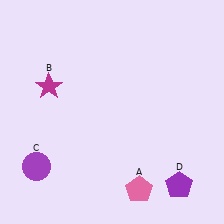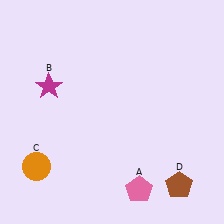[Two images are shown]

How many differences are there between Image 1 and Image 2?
There are 2 differences between the two images.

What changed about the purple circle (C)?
In Image 1, C is purple. In Image 2, it changed to orange.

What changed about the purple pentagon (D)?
In Image 1, D is purple. In Image 2, it changed to brown.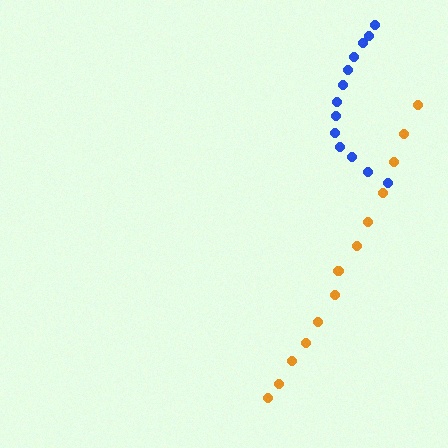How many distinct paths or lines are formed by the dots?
There are 2 distinct paths.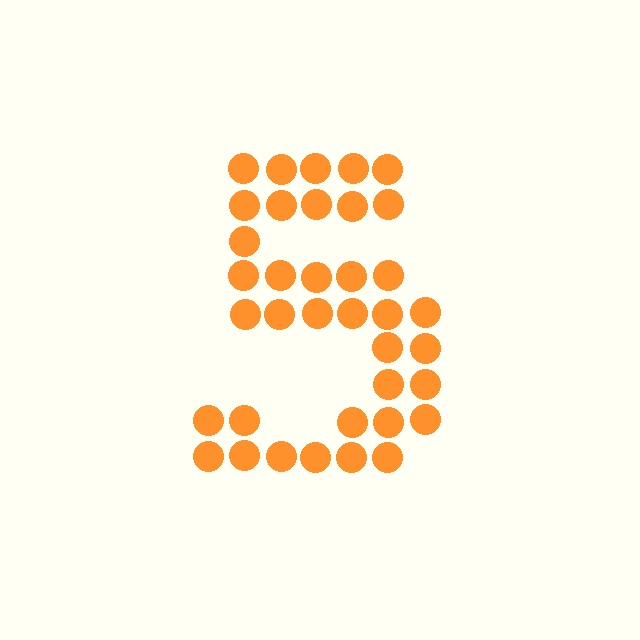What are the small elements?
The small elements are circles.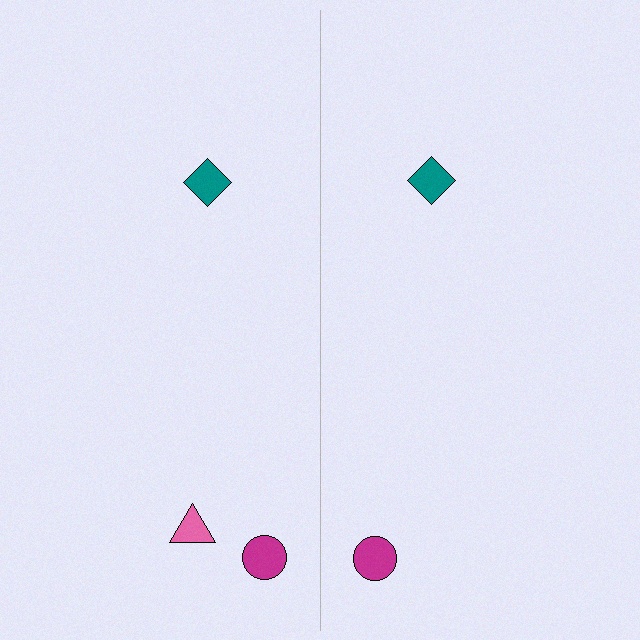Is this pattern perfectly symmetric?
No, the pattern is not perfectly symmetric. A pink triangle is missing from the right side.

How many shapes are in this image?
There are 5 shapes in this image.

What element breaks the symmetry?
A pink triangle is missing from the right side.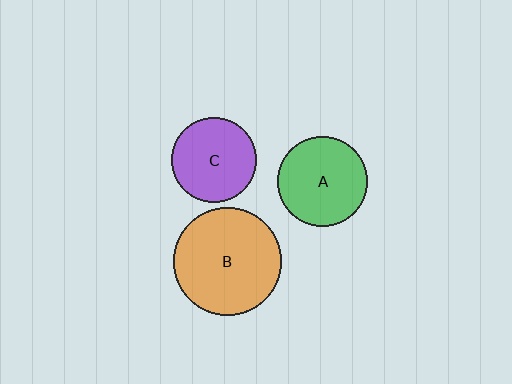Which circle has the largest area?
Circle B (orange).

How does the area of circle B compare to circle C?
Approximately 1.6 times.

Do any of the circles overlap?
No, none of the circles overlap.